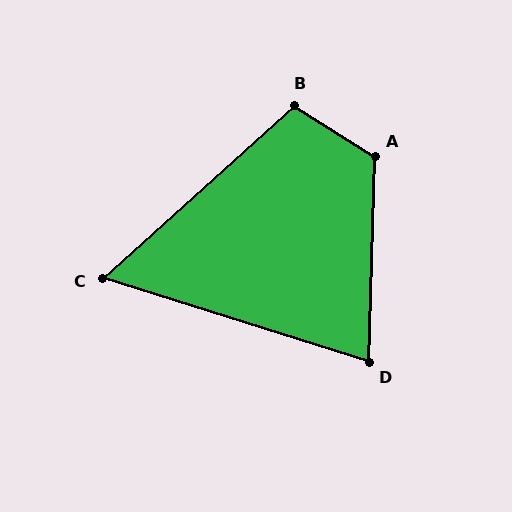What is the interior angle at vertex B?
Approximately 106 degrees (obtuse).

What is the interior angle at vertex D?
Approximately 74 degrees (acute).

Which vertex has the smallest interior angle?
C, at approximately 59 degrees.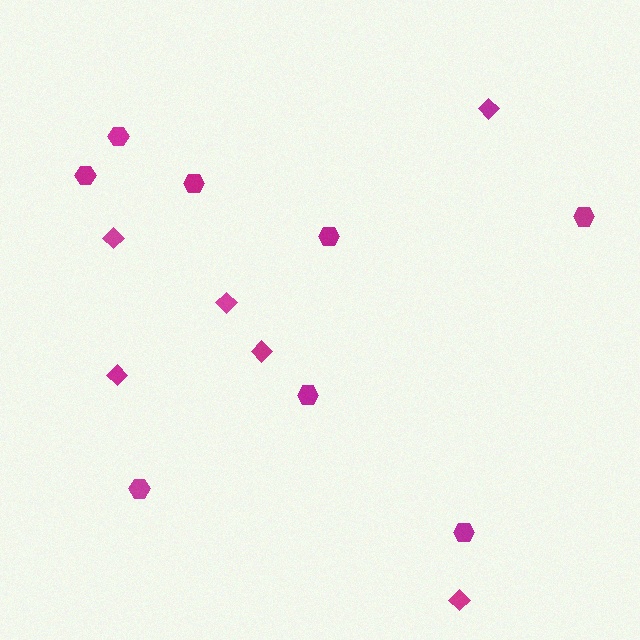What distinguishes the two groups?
There are 2 groups: one group of hexagons (8) and one group of diamonds (6).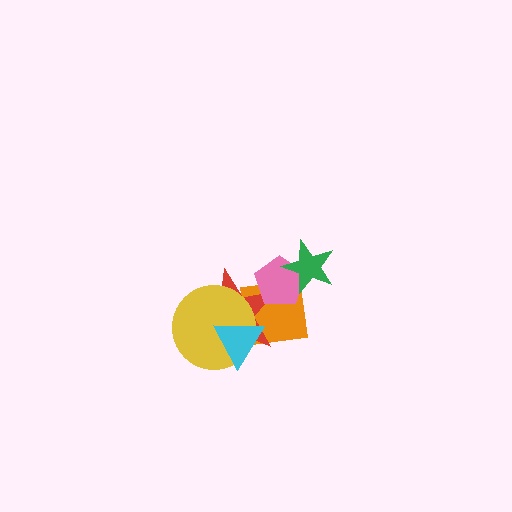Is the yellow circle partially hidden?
Yes, it is partially covered by another shape.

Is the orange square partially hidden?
Yes, it is partially covered by another shape.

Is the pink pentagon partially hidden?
Yes, it is partially covered by another shape.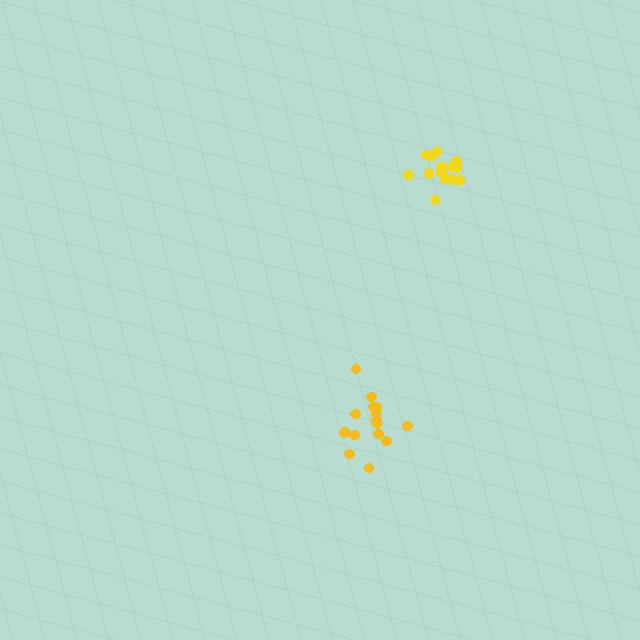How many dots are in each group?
Group 1: 15 dots, Group 2: 15 dots (30 total).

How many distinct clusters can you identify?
There are 2 distinct clusters.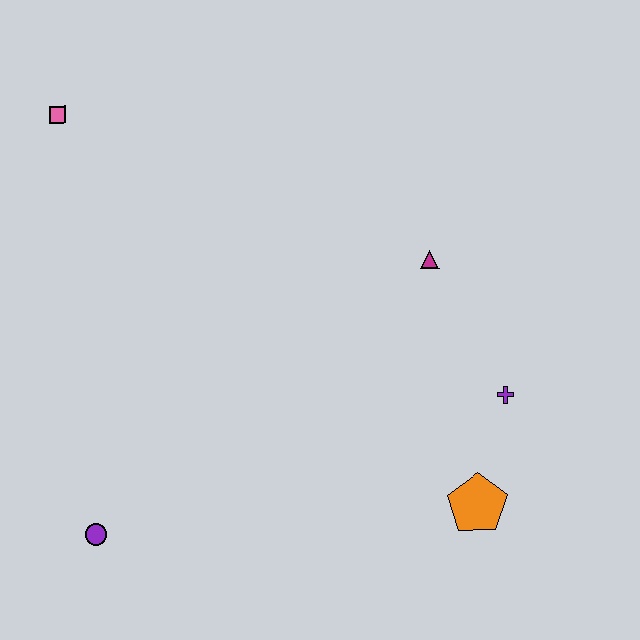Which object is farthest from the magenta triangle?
The purple circle is farthest from the magenta triangle.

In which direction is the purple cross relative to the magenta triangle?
The purple cross is below the magenta triangle.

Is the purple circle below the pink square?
Yes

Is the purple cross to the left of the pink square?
No